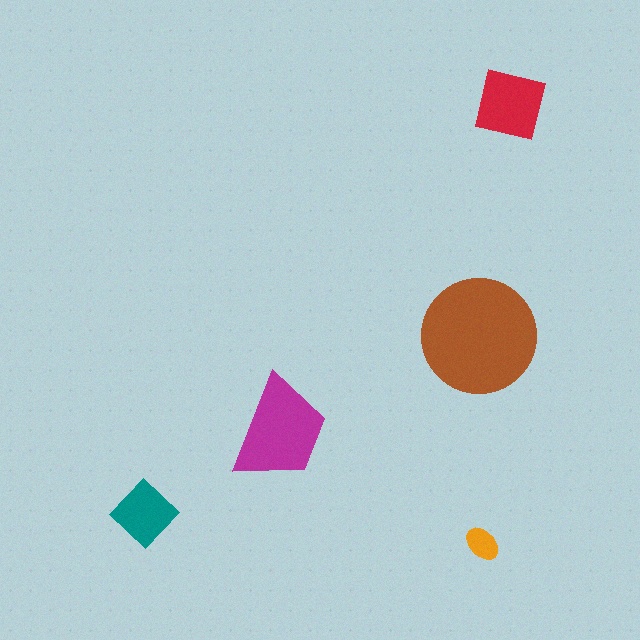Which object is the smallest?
The orange ellipse.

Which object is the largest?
The brown circle.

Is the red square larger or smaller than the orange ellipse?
Larger.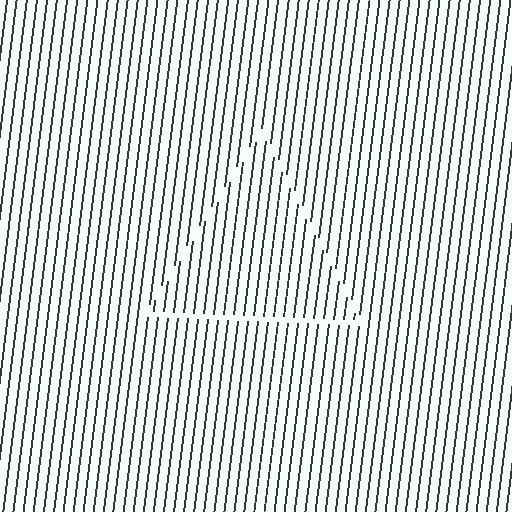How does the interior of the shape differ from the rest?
The interior of the shape contains the same grating, shifted by half a period — the contour is defined by the phase discontinuity where line-ends from the inner and outer gratings abut.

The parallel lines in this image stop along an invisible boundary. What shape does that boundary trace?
An illusory triangle. The interior of the shape contains the same grating, shifted by half a period — the contour is defined by the phase discontinuity where line-ends from the inner and outer gratings abut.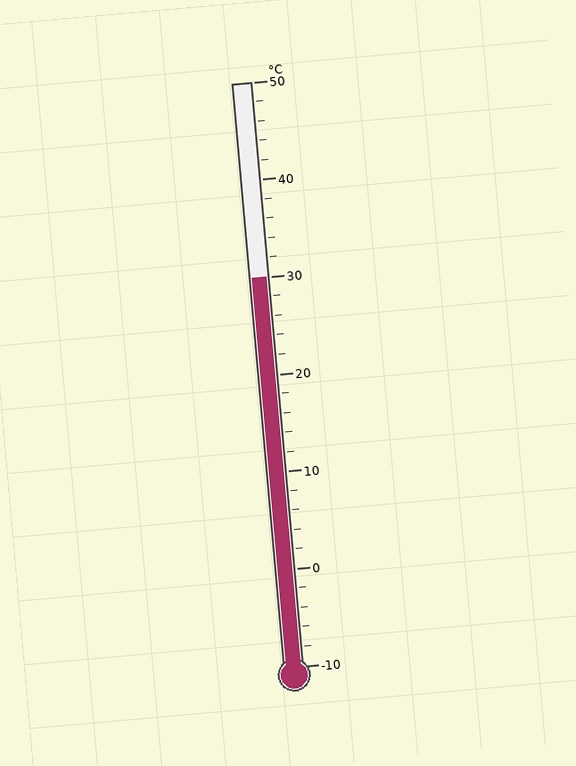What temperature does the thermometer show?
The thermometer shows approximately 30°C.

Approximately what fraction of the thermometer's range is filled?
The thermometer is filled to approximately 65% of its range.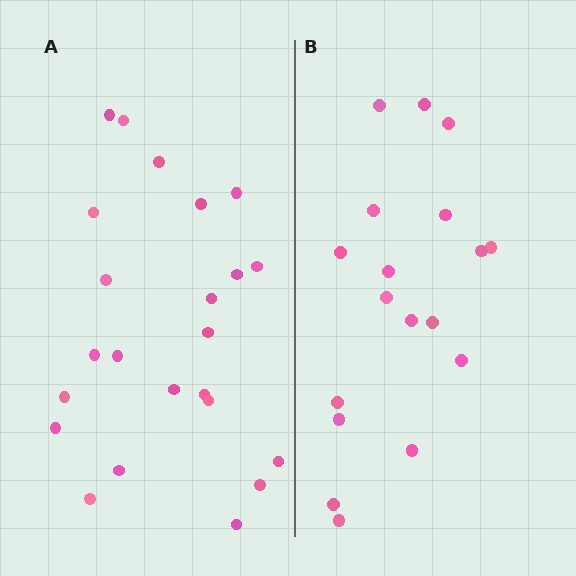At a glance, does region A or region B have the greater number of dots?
Region A (the left region) has more dots.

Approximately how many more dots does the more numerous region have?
Region A has about 5 more dots than region B.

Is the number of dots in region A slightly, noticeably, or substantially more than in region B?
Region A has noticeably more, but not dramatically so. The ratio is roughly 1.3 to 1.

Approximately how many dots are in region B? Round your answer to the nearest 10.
About 20 dots. (The exact count is 18, which rounds to 20.)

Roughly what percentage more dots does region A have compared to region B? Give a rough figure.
About 30% more.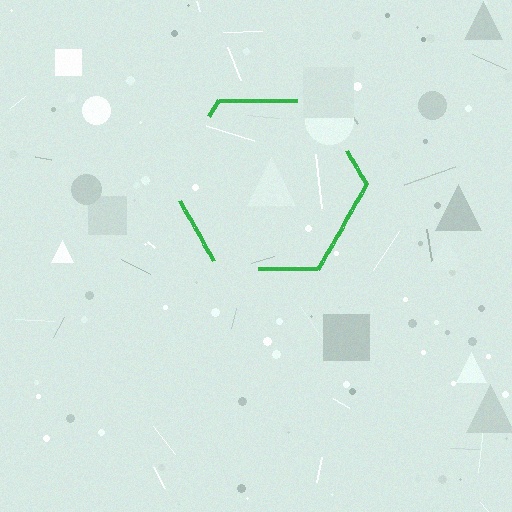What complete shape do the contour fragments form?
The contour fragments form a hexagon.